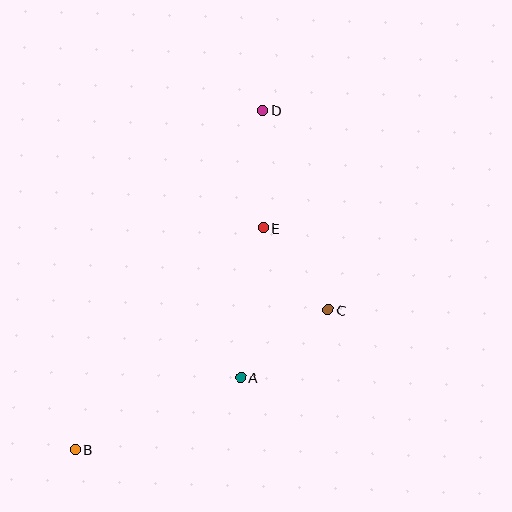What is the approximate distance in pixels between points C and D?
The distance between C and D is approximately 210 pixels.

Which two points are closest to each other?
Points C and E are closest to each other.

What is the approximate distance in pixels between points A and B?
The distance between A and B is approximately 180 pixels.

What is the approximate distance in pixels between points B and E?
The distance between B and E is approximately 290 pixels.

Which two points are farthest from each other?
Points B and D are farthest from each other.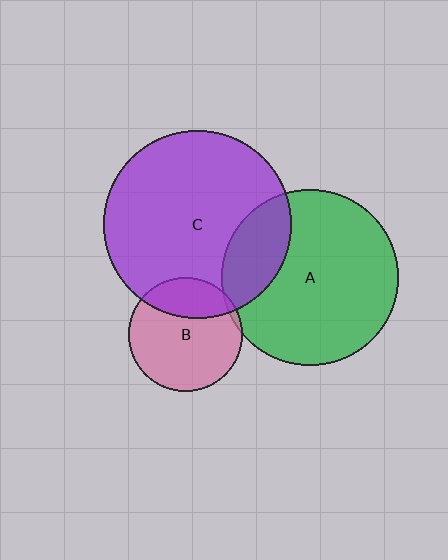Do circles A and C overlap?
Yes.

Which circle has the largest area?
Circle C (purple).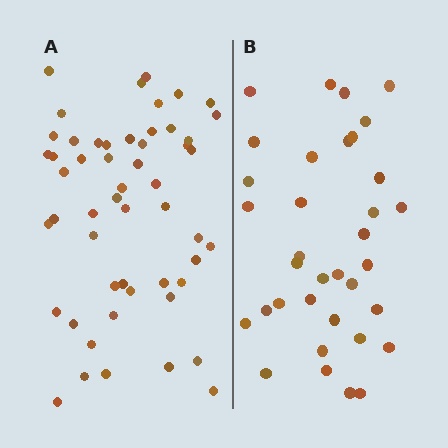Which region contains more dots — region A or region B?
Region A (the left region) has more dots.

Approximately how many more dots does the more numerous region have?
Region A has approximately 20 more dots than region B.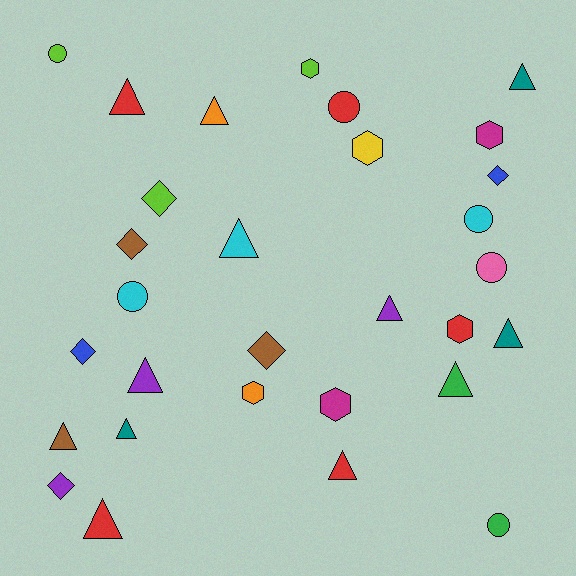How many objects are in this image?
There are 30 objects.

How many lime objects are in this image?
There are 3 lime objects.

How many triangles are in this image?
There are 12 triangles.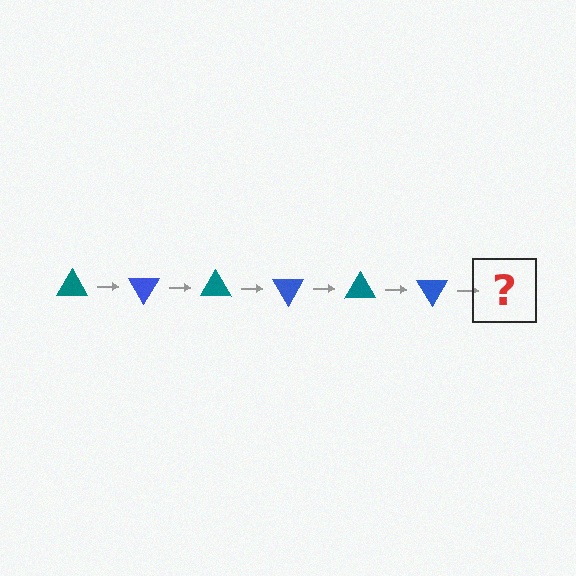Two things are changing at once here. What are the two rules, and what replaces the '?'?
The two rules are that it rotates 60 degrees each step and the color cycles through teal and blue. The '?' should be a teal triangle, rotated 360 degrees from the start.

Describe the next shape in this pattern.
It should be a teal triangle, rotated 360 degrees from the start.